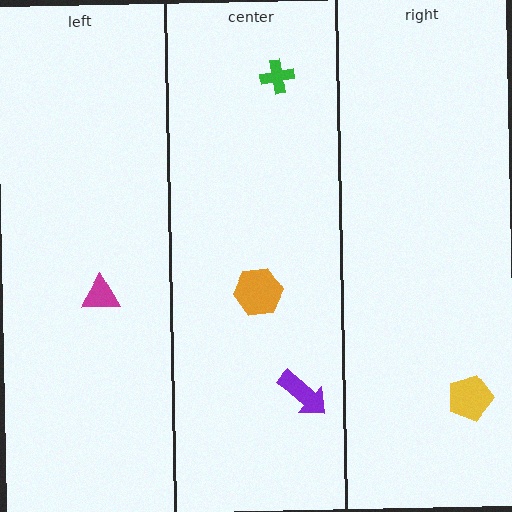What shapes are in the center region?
The green cross, the orange hexagon, the purple arrow.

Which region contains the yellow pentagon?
The right region.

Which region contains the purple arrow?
The center region.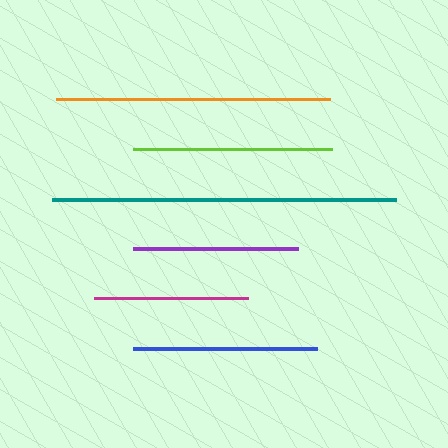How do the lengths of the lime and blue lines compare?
The lime and blue lines are approximately the same length.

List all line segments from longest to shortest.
From longest to shortest: teal, orange, lime, blue, purple, magenta.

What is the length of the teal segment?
The teal segment is approximately 344 pixels long.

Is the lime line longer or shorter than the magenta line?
The lime line is longer than the magenta line.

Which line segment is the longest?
The teal line is the longest at approximately 344 pixels.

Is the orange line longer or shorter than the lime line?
The orange line is longer than the lime line.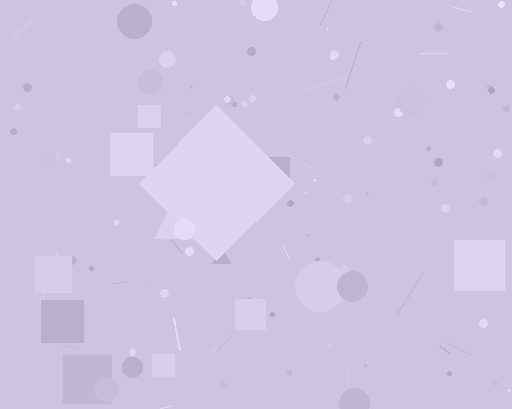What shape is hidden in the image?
A diamond is hidden in the image.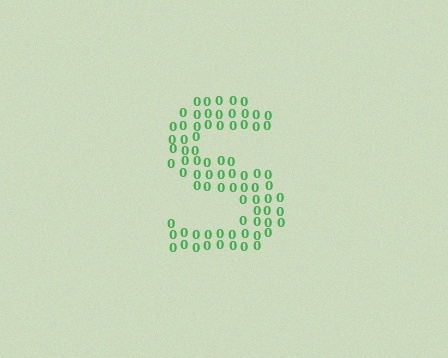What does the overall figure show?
The overall figure shows the letter S.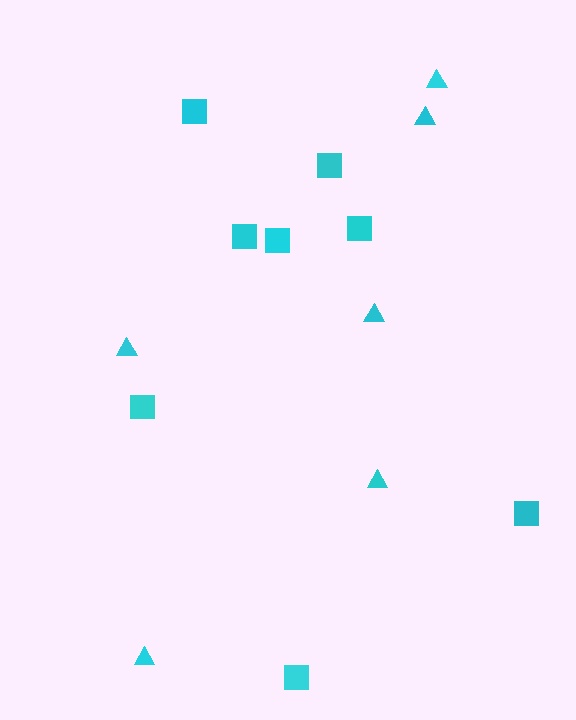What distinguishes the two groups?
There are 2 groups: one group of triangles (6) and one group of squares (8).